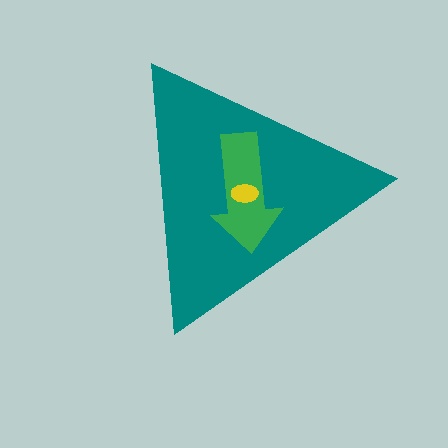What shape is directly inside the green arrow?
The yellow ellipse.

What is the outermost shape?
The teal triangle.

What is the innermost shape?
The yellow ellipse.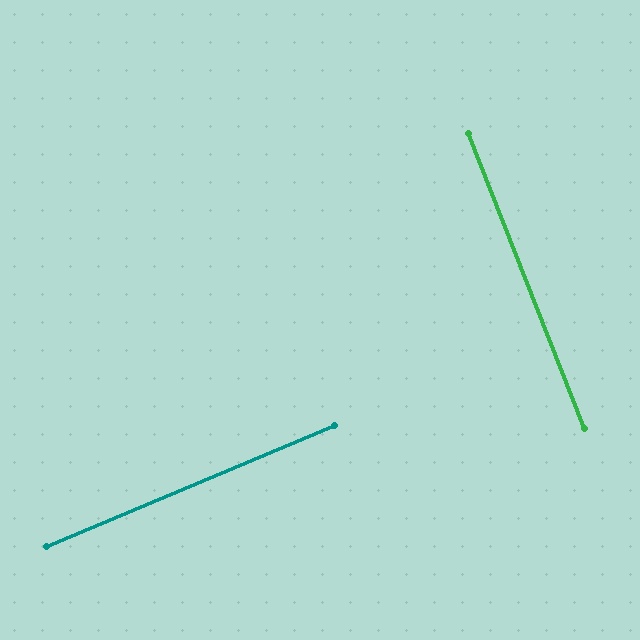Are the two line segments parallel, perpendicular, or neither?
Perpendicular — they meet at approximately 89°.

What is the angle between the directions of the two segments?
Approximately 89 degrees.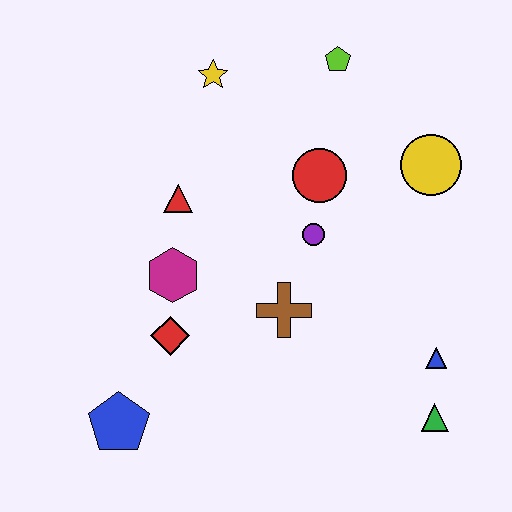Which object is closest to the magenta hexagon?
The red diamond is closest to the magenta hexagon.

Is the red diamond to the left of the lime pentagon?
Yes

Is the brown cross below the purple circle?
Yes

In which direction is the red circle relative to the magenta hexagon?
The red circle is to the right of the magenta hexagon.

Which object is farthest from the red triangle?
The green triangle is farthest from the red triangle.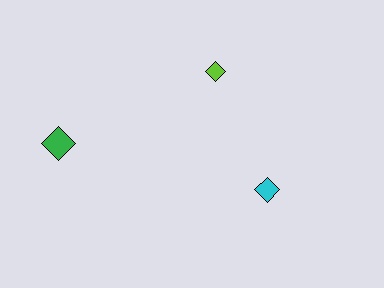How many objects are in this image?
There are 3 objects.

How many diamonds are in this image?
There are 3 diamonds.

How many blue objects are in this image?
There are no blue objects.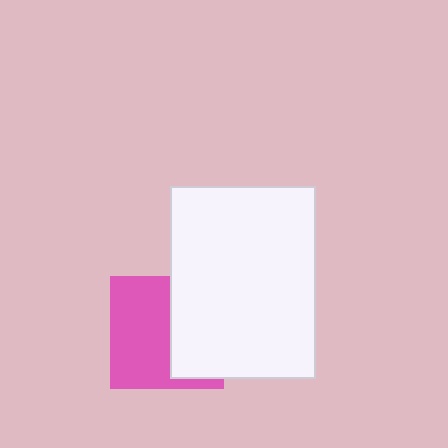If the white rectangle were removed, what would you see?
You would see the complete pink square.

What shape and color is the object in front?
The object in front is a white rectangle.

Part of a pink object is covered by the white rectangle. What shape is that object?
It is a square.